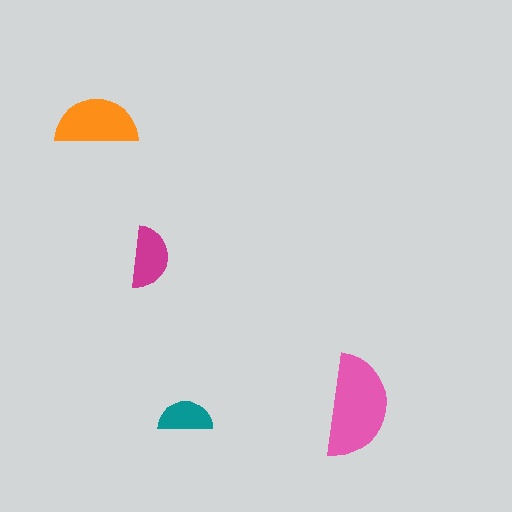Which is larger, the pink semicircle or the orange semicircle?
The pink one.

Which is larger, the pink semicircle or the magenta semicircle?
The pink one.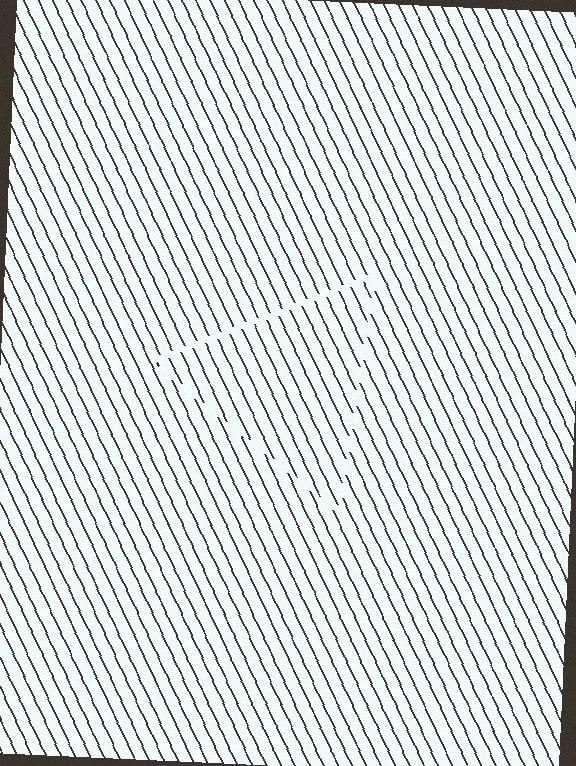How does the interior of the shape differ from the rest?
The interior of the shape contains the same grating, shifted by half a period — the contour is defined by the phase discontinuity where line-ends from the inner and outer gratings abut.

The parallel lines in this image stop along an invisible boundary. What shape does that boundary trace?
An illusory triangle. The interior of the shape contains the same grating, shifted by half a period — the contour is defined by the phase discontinuity where line-ends from the inner and outer gratings abut.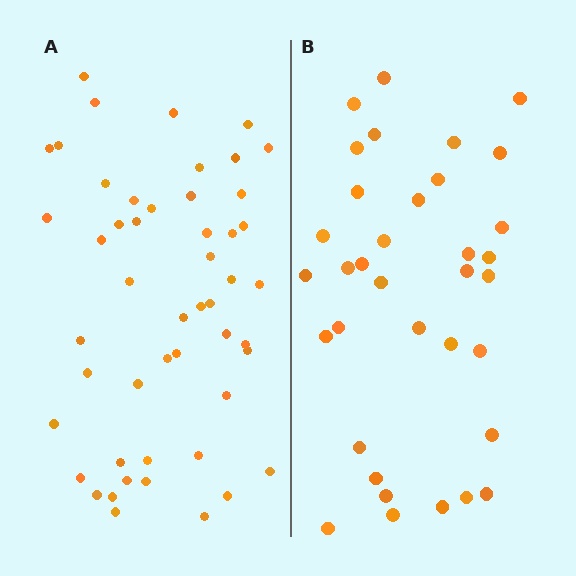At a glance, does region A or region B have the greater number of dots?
Region A (the left region) has more dots.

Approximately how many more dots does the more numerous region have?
Region A has approximately 15 more dots than region B.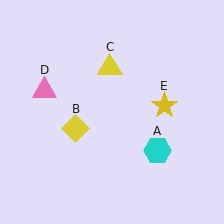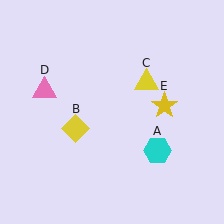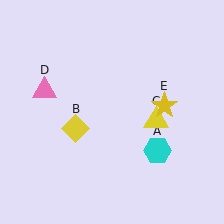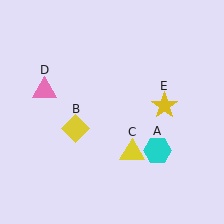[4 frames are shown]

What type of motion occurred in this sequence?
The yellow triangle (object C) rotated clockwise around the center of the scene.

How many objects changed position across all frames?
1 object changed position: yellow triangle (object C).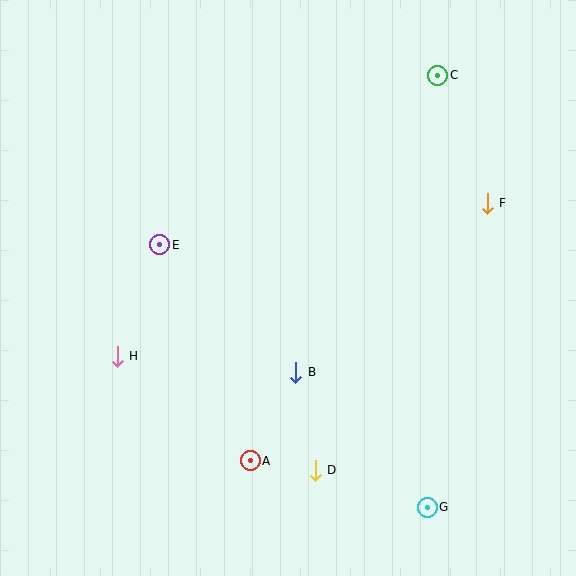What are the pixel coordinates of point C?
Point C is at (438, 75).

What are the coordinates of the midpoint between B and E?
The midpoint between B and E is at (228, 309).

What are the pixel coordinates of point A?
Point A is at (250, 461).